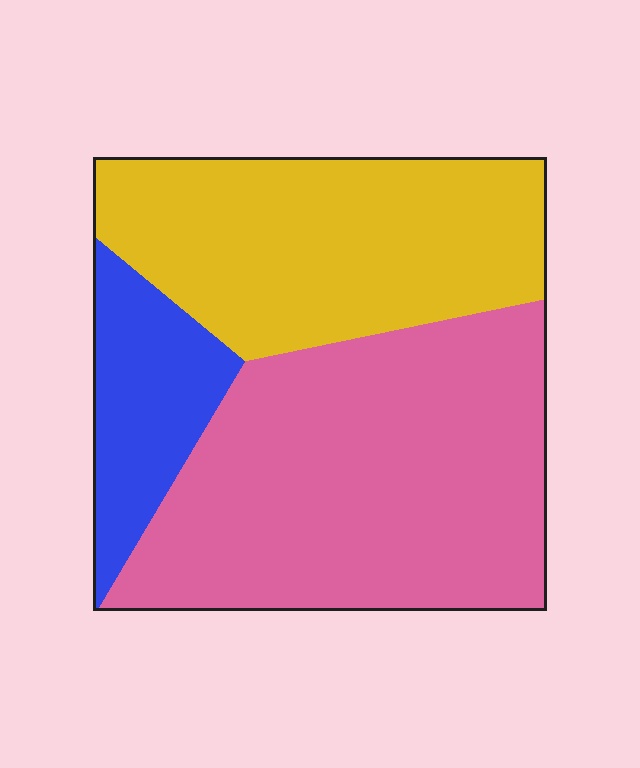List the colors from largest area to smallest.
From largest to smallest: pink, yellow, blue.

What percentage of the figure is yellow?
Yellow takes up between a third and a half of the figure.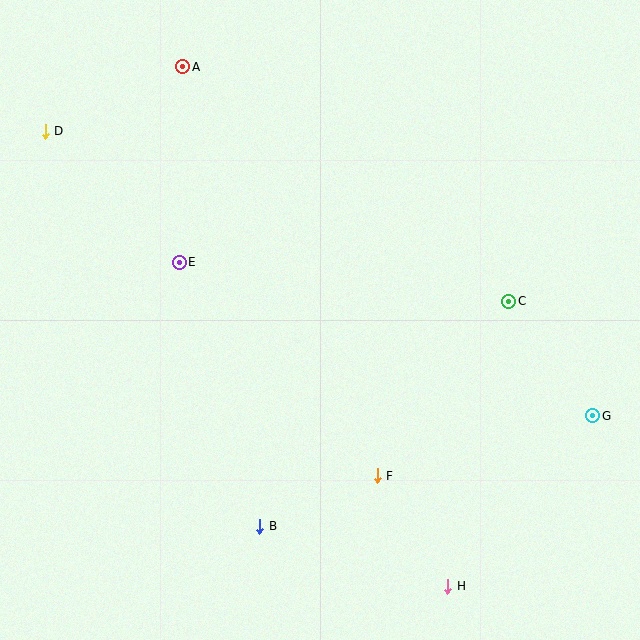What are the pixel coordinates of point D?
Point D is at (45, 131).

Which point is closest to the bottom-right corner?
Point H is closest to the bottom-right corner.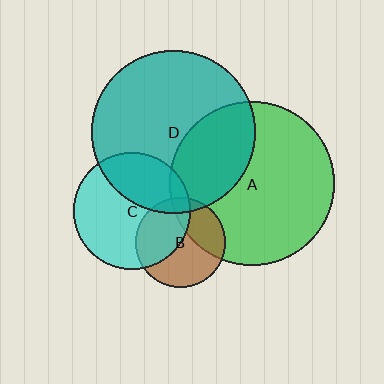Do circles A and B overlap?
Yes.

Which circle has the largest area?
Circle A (green).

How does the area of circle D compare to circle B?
Approximately 3.4 times.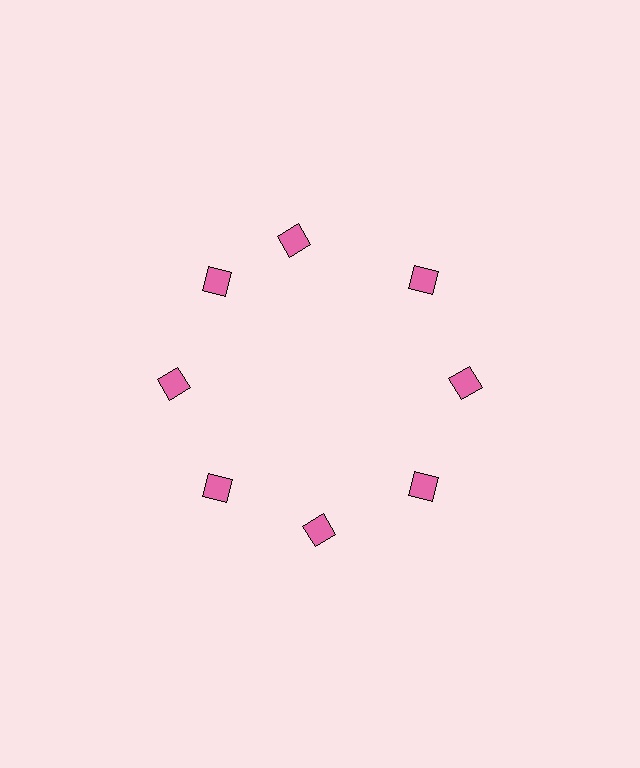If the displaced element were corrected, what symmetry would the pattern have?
It would have 8-fold rotational symmetry — the pattern would map onto itself every 45 degrees.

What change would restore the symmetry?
The symmetry would be restored by rotating it back into even spacing with its neighbors so that all 8 squares sit at equal angles and equal distance from the center.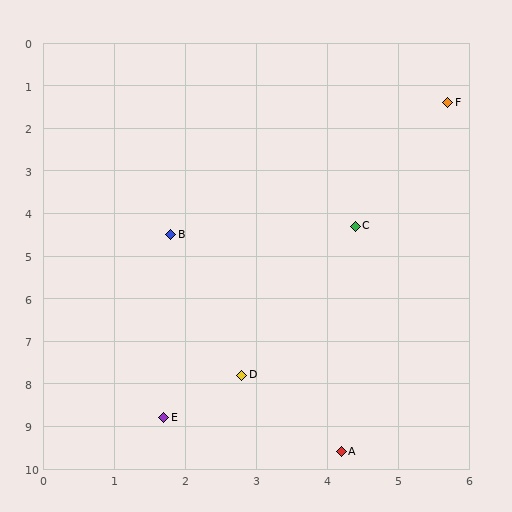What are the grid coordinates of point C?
Point C is at approximately (4.4, 4.3).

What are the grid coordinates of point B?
Point B is at approximately (1.8, 4.5).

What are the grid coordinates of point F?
Point F is at approximately (5.7, 1.4).